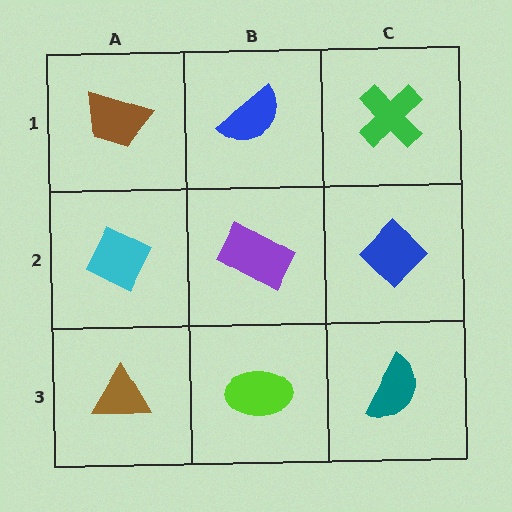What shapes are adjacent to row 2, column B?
A blue semicircle (row 1, column B), a lime ellipse (row 3, column B), a cyan diamond (row 2, column A), a blue diamond (row 2, column C).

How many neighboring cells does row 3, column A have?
2.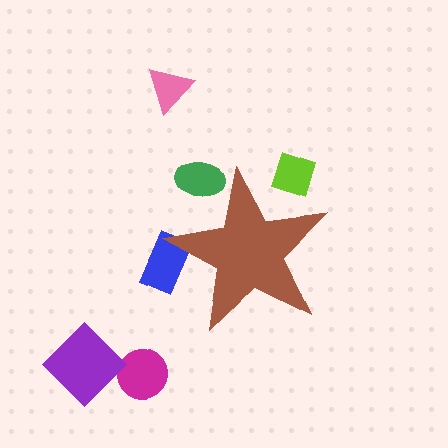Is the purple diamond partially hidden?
No, the purple diamond is fully visible.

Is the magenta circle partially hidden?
No, the magenta circle is fully visible.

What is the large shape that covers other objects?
A brown star.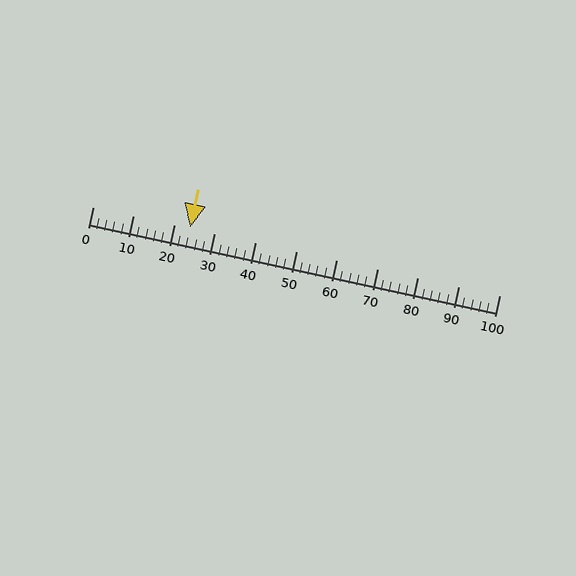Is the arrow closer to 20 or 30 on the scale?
The arrow is closer to 20.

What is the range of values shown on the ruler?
The ruler shows values from 0 to 100.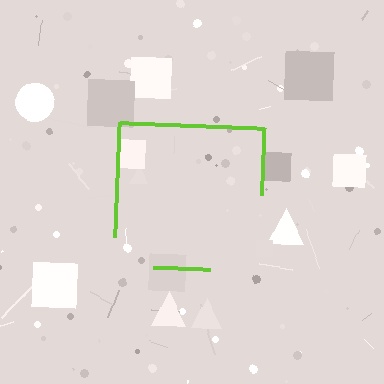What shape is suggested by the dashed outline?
The dashed outline suggests a square.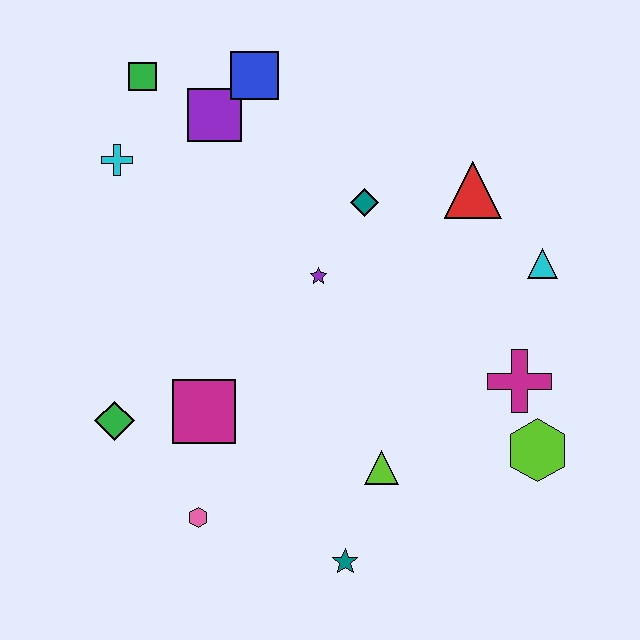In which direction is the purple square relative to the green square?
The purple square is to the right of the green square.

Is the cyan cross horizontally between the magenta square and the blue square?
No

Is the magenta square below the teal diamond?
Yes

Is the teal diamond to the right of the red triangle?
No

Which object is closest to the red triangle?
The cyan triangle is closest to the red triangle.